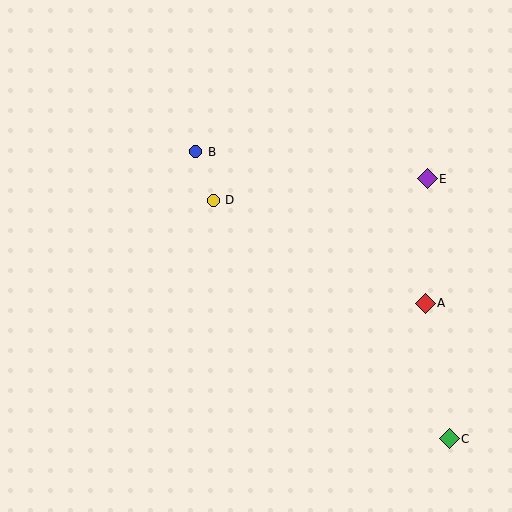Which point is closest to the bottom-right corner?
Point C is closest to the bottom-right corner.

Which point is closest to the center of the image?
Point D at (213, 200) is closest to the center.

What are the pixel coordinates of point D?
Point D is at (213, 200).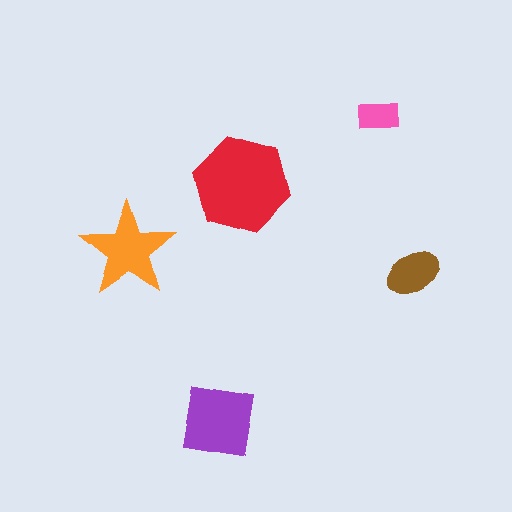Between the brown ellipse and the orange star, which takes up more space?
The orange star.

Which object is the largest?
The red hexagon.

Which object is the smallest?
The pink rectangle.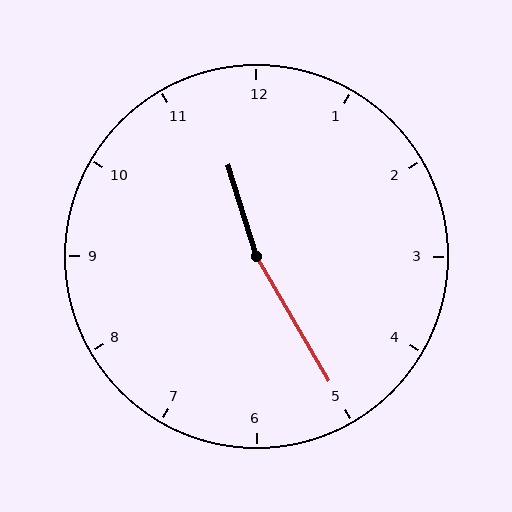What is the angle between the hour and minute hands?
Approximately 168 degrees.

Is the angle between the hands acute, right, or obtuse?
It is obtuse.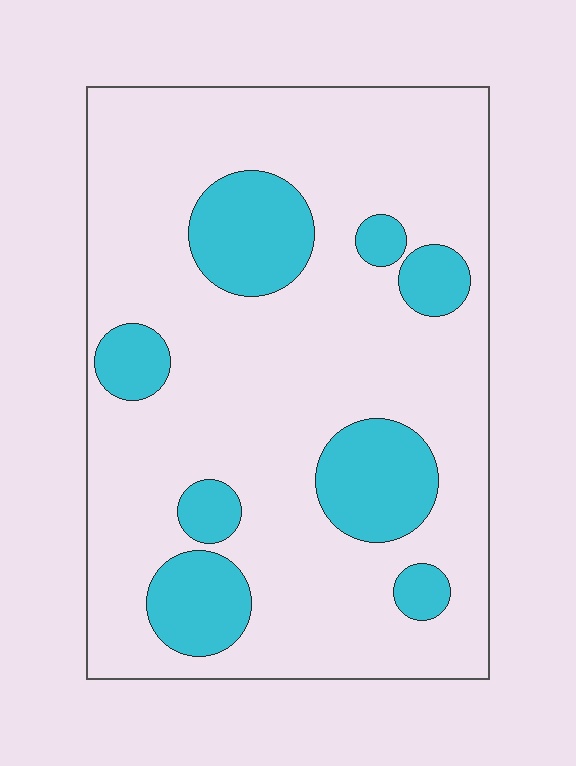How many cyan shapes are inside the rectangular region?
8.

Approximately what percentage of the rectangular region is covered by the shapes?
Approximately 20%.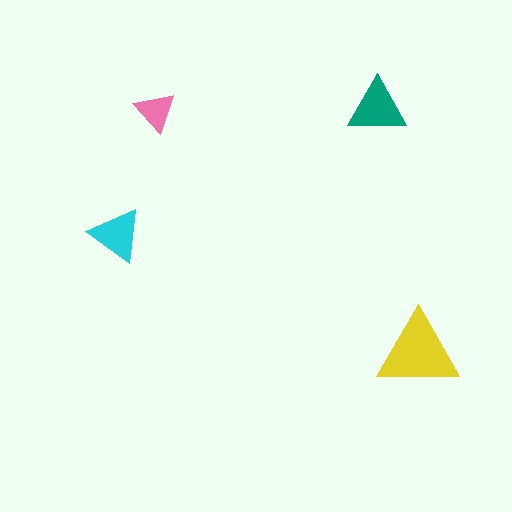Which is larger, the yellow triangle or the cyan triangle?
The yellow one.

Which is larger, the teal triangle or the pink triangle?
The teal one.